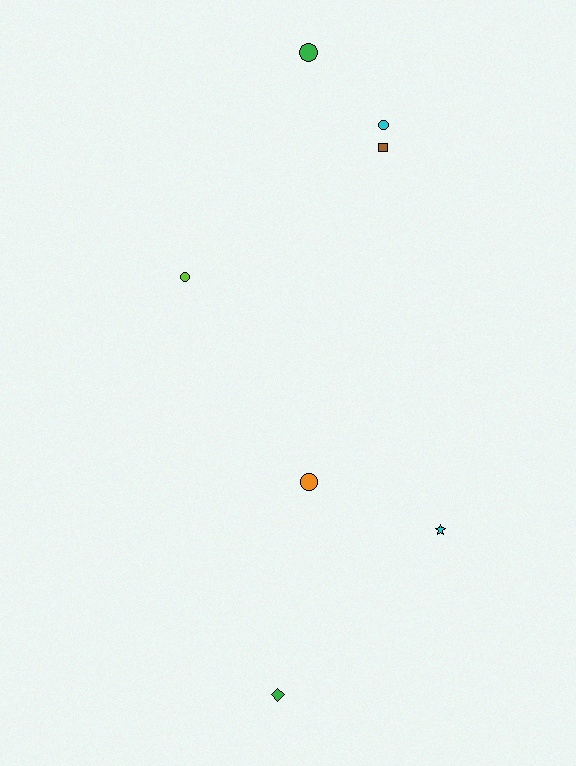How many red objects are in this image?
There are no red objects.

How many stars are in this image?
There is 1 star.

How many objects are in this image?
There are 7 objects.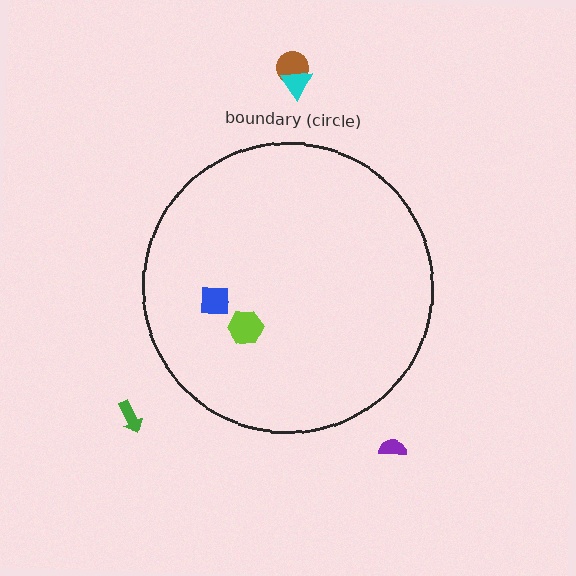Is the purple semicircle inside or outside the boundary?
Outside.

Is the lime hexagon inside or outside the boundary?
Inside.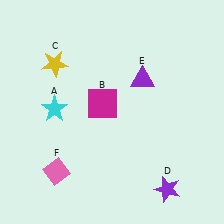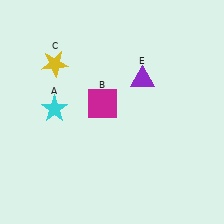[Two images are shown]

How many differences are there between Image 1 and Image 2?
There are 2 differences between the two images.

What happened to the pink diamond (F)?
The pink diamond (F) was removed in Image 2. It was in the bottom-left area of Image 1.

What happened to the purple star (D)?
The purple star (D) was removed in Image 2. It was in the bottom-right area of Image 1.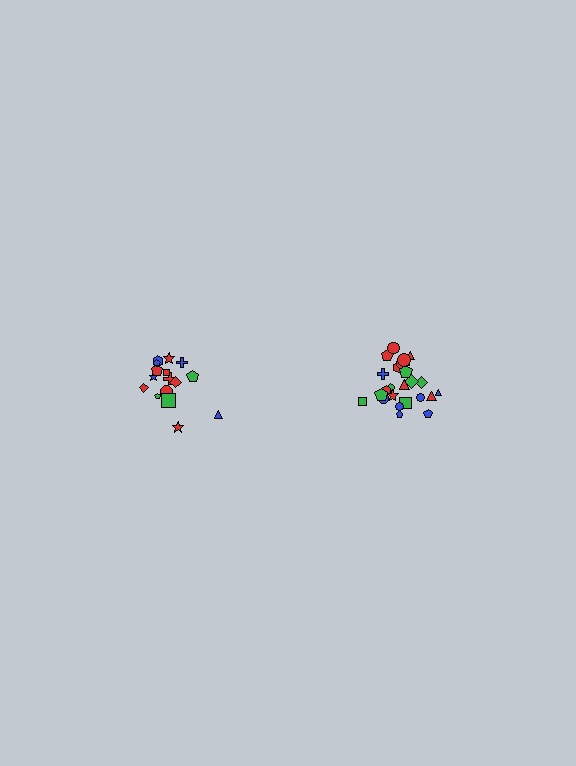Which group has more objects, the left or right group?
The right group.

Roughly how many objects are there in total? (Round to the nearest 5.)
Roughly 45 objects in total.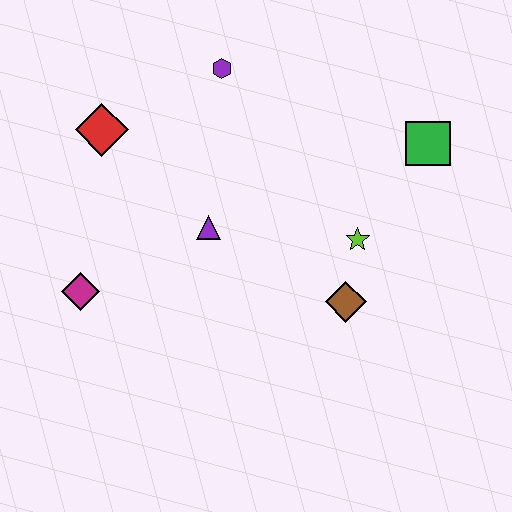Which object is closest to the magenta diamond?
The purple triangle is closest to the magenta diamond.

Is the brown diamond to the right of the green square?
No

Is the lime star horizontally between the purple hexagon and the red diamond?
No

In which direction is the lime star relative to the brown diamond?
The lime star is above the brown diamond.